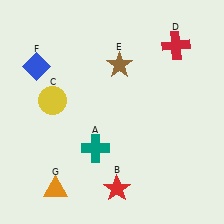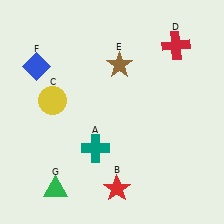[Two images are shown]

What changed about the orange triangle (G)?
In Image 1, G is orange. In Image 2, it changed to green.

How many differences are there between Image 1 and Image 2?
There is 1 difference between the two images.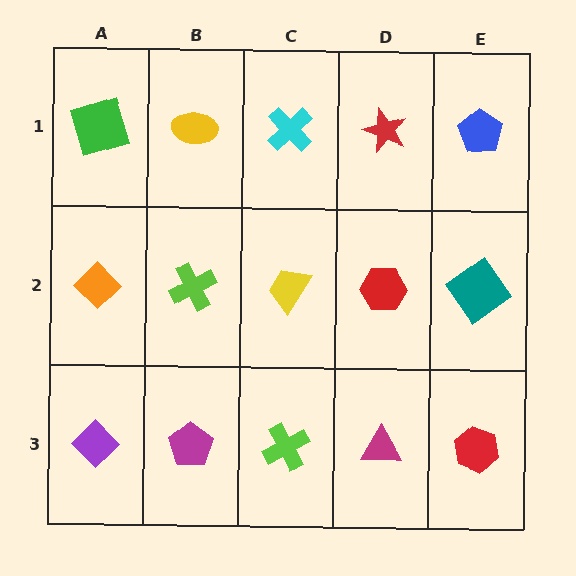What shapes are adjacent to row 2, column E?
A blue pentagon (row 1, column E), a red hexagon (row 3, column E), a red hexagon (row 2, column D).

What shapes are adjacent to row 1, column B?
A lime cross (row 2, column B), a green square (row 1, column A), a cyan cross (row 1, column C).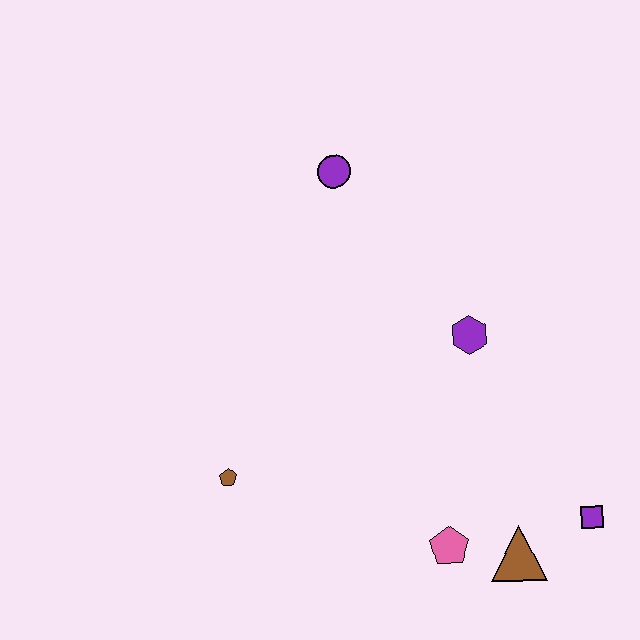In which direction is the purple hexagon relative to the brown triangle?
The purple hexagon is above the brown triangle.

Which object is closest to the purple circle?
The purple hexagon is closest to the purple circle.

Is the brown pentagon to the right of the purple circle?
No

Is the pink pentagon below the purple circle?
Yes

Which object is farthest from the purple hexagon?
The brown pentagon is farthest from the purple hexagon.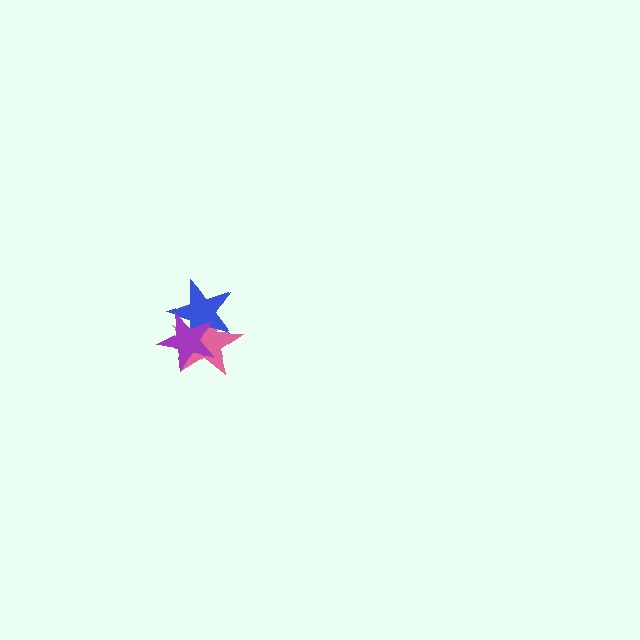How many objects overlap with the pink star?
2 objects overlap with the pink star.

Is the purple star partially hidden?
No, no other shape covers it.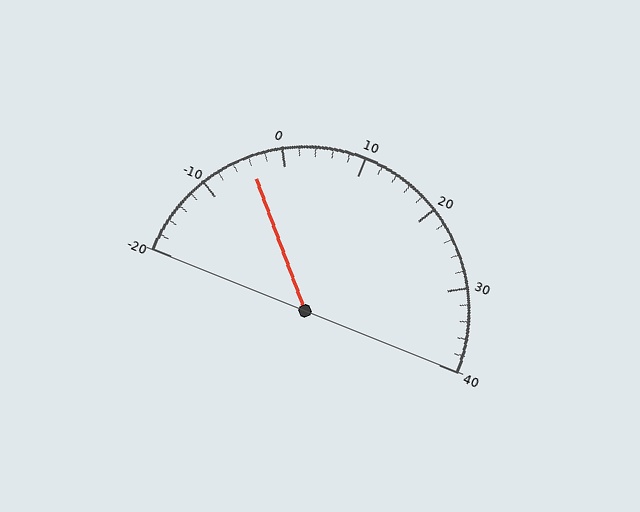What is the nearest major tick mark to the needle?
The nearest major tick mark is 0.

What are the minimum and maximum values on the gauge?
The gauge ranges from -20 to 40.